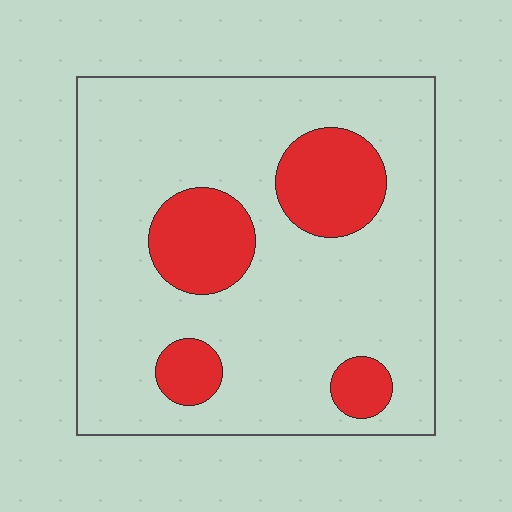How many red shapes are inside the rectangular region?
4.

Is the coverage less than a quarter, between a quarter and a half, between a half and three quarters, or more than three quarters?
Less than a quarter.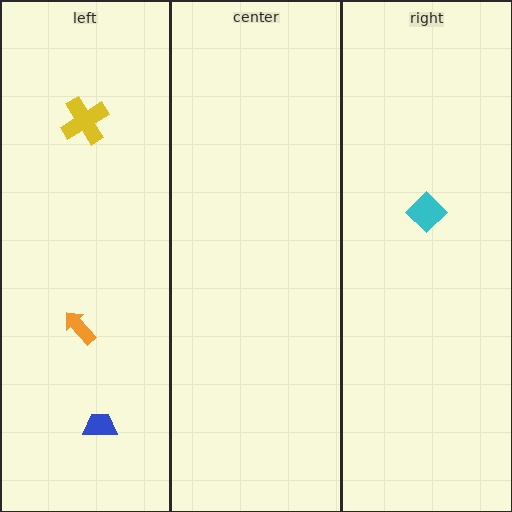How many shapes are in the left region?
3.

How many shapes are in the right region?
1.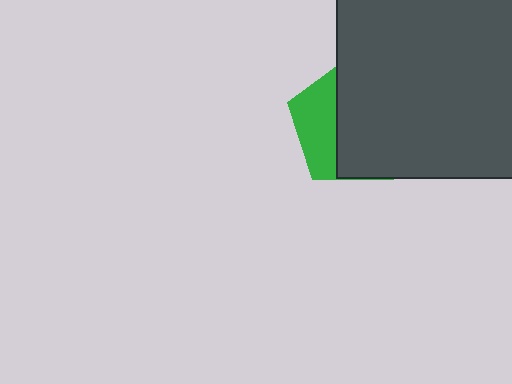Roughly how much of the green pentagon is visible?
A small part of it is visible (roughly 32%).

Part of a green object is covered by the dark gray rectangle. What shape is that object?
It is a pentagon.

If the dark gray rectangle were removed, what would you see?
You would see the complete green pentagon.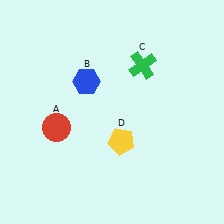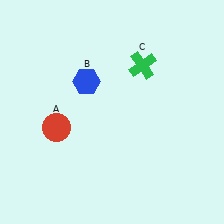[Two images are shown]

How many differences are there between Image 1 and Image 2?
There is 1 difference between the two images.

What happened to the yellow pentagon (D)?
The yellow pentagon (D) was removed in Image 2. It was in the bottom-right area of Image 1.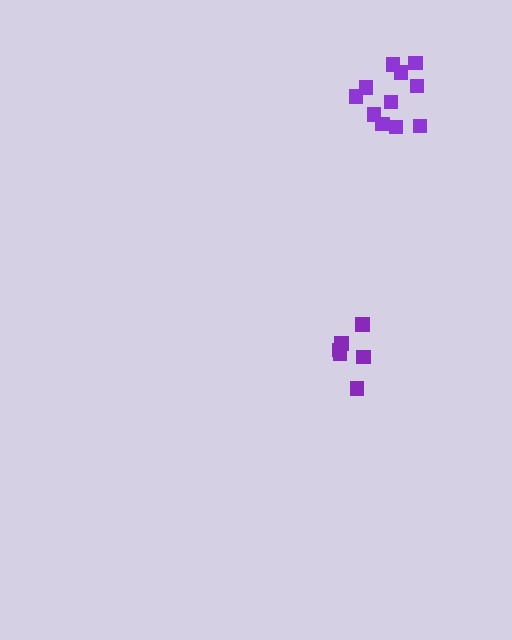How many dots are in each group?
Group 1: 11 dots, Group 2: 6 dots (17 total).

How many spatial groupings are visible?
There are 2 spatial groupings.